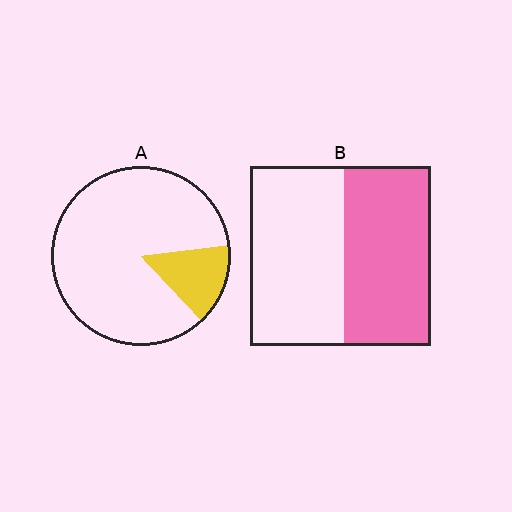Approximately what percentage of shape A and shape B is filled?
A is approximately 15% and B is approximately 50%.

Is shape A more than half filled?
No.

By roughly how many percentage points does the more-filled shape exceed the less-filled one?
By roughly 35 percentage points (B over A).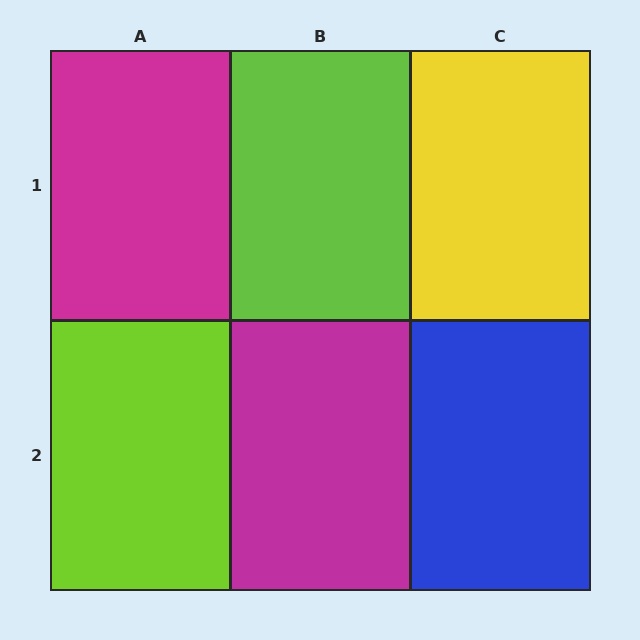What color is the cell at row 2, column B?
Magenta.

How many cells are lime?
2 cells are lime.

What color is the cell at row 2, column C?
Blue.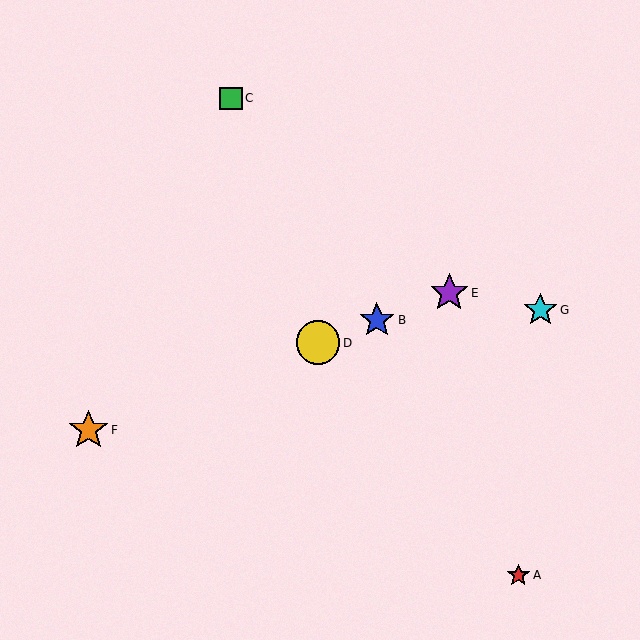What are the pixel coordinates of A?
Object A is at (518, 575).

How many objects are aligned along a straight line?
4 objects (B, D, E, F) are aligned along a straight line.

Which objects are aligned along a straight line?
Objects B, D, E, F are aligned along a straight line.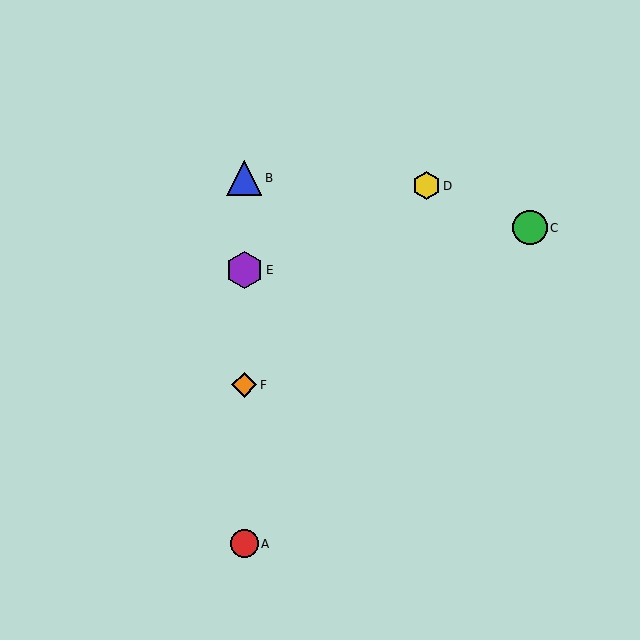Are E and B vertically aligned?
Yes, both are at x≈244.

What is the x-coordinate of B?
Object B is at x≈244.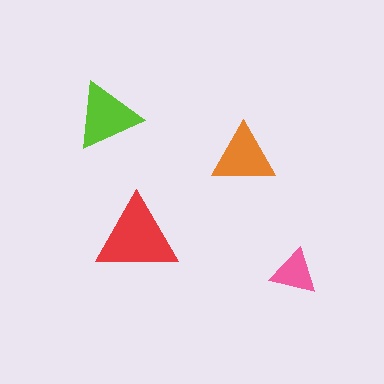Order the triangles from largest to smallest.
the red one, the lime one, the orange one, the pink one.